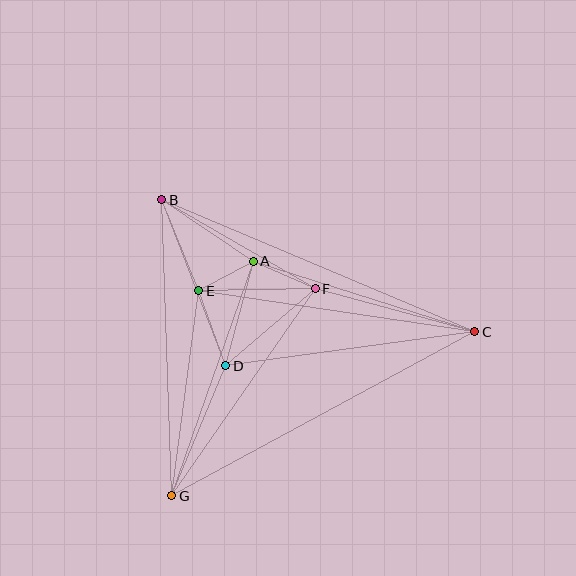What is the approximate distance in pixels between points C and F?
The distance between C and F is approximately 165 pixels.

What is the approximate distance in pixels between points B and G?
The distance between B and G is approximately 296 pixels.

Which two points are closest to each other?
Points A and E are closest to each other.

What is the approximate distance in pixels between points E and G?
The distance between E and G is approximately 207 pixels.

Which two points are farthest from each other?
Points C and G are farthest from each other.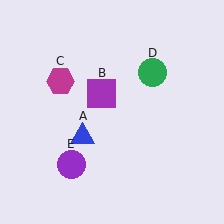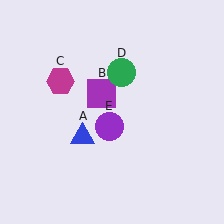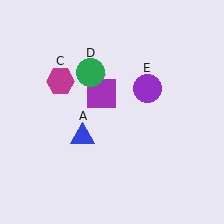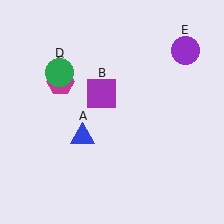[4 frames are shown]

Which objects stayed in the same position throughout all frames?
Blue triangle (object A) and purple square (object B) and magenta hexagon (object C) remained stationary.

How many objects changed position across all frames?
2 objects changed position: green circle (object D), purple circle (object E).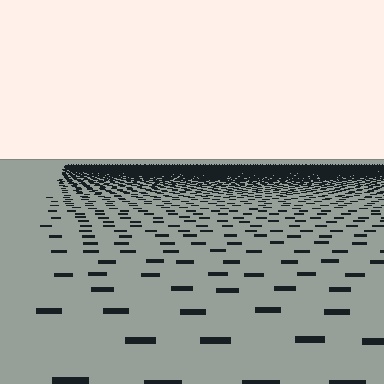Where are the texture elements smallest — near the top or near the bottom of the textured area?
Near the top.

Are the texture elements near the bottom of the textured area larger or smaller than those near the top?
Larger. Near the bottom, elements are closer to the viewer and appear at a bigger on-screen size.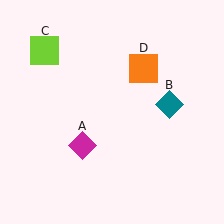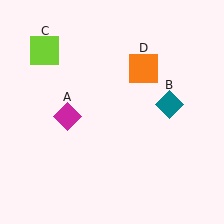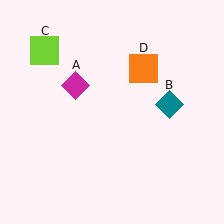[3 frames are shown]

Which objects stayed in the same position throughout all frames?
Teal diamond (object B) and lime square (object C) and orange square (object D) remained stationary.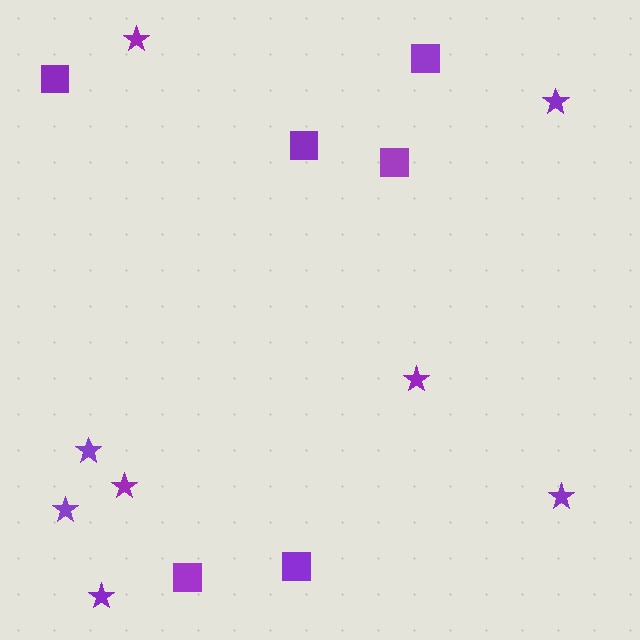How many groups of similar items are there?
There are 2 groups: one group of stars (8) and one group of squares (6).